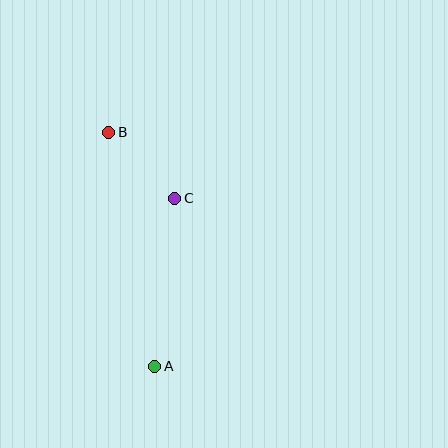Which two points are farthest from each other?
Points A and B are farthest from each other.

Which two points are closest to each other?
Points B and C are closest to each other.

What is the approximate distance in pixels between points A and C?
The distance between A and C is approximately 169 pixels.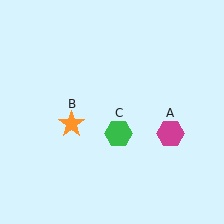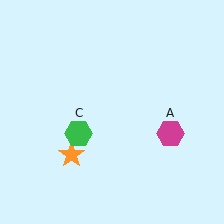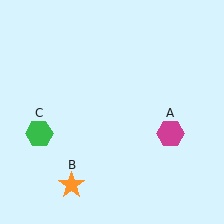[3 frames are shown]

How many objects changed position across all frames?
2 objects changed position: orange star (object B), green hexagon (object C).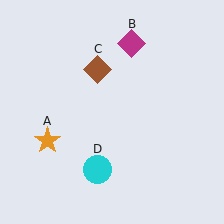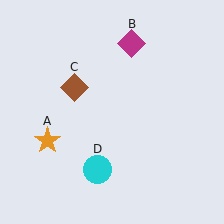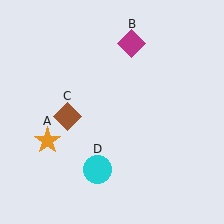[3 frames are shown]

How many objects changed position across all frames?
1 object changed position: brown diamond (object C).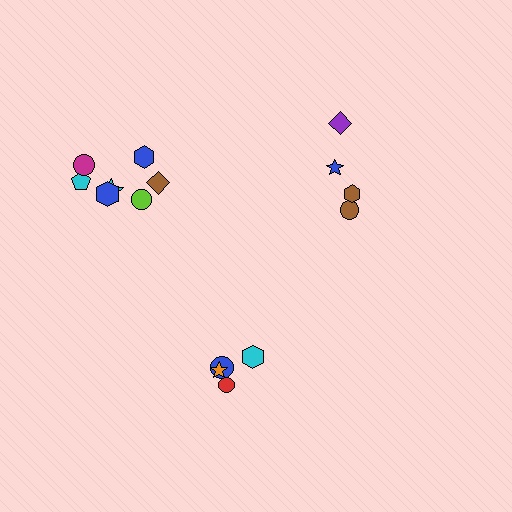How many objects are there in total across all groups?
There are 15 objects.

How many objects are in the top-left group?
There are 7 objects.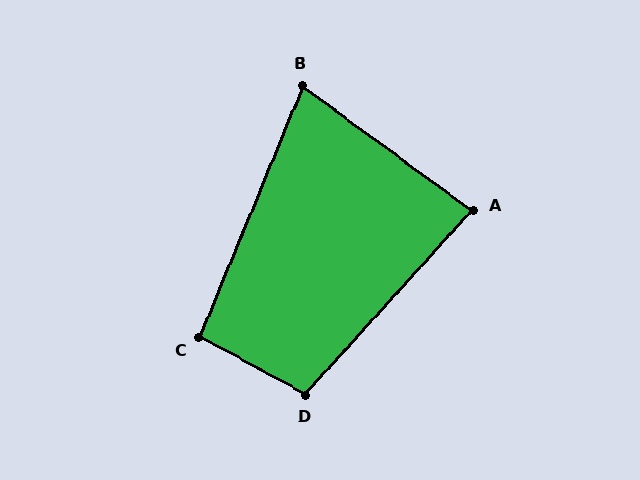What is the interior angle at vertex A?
Approximately 84 degrees (acute).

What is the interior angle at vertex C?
Approximately 96 degrees (obtuse).